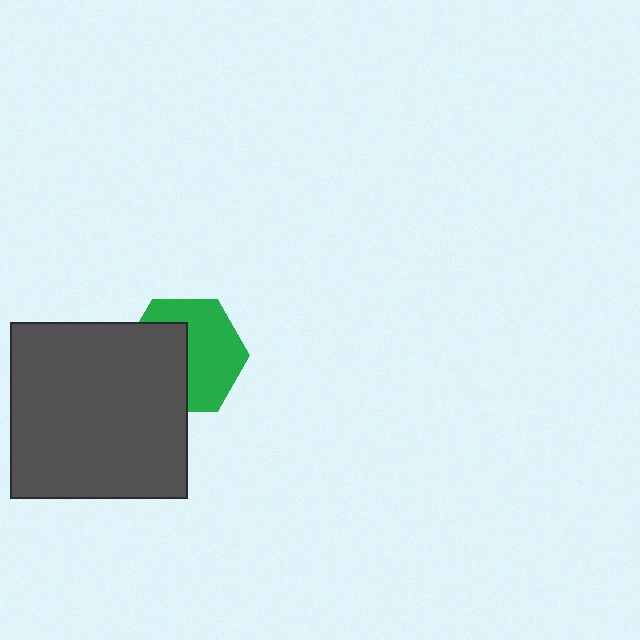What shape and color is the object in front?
The object in front is a dark gray square.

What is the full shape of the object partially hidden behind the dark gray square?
The partially hidden object is a green hexagon.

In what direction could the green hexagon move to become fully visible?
The green hexagon could move right. That would shift it out from behind the dark gray square entirely.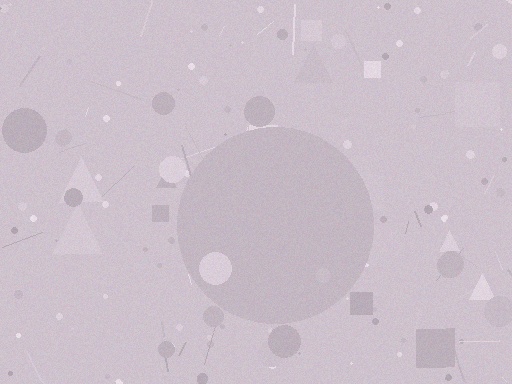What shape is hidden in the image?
A circle is hidden in the image.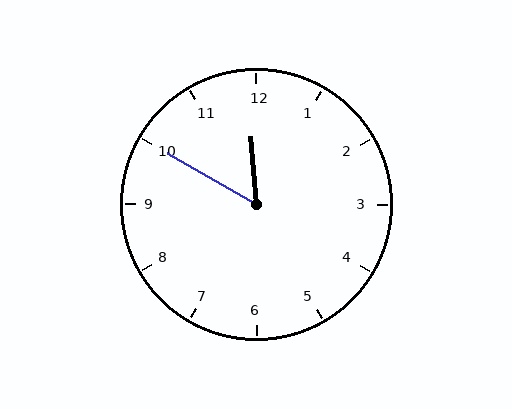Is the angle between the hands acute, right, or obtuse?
It is acute.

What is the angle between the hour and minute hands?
Approximately 55 degrees.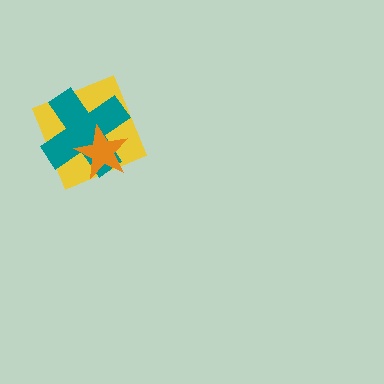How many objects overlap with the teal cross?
2 objects overlap with the teal cross.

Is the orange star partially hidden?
No, no other shape covers it.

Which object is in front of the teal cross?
The orange star is in front of the teal cross.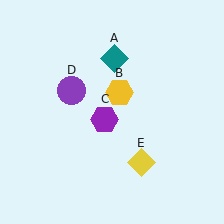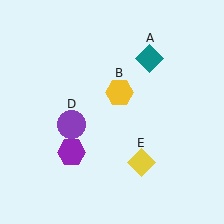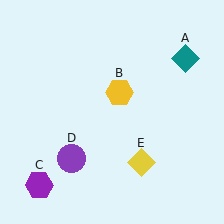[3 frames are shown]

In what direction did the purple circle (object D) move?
The purple circle (object D) moved down.